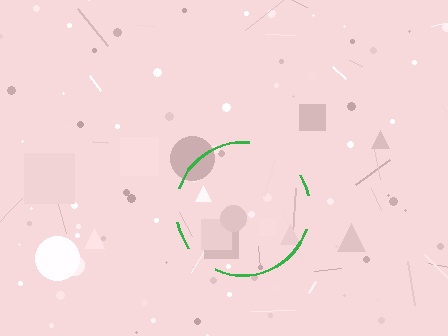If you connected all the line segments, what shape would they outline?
They would outline a circle.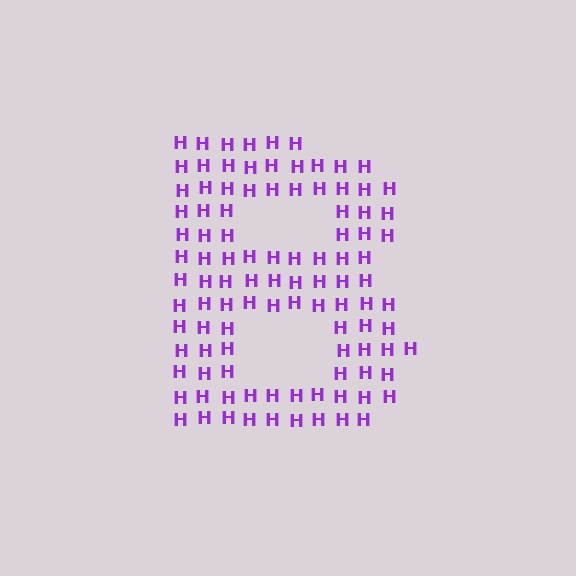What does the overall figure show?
The overall figure shows the letter B.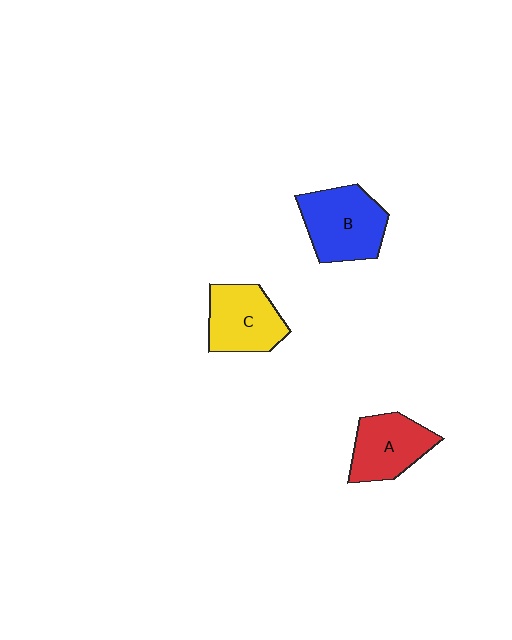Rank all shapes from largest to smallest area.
From largest to smallest: B (blue), C (yellow), A (red).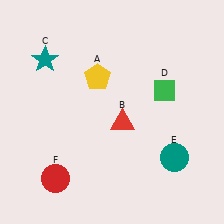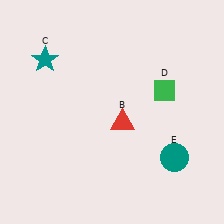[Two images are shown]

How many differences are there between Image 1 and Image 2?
There are 2 differences between the two images.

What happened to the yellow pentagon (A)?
The yellow pentagon (A) was removed in Image 2. It was in the top-left area of Image 1.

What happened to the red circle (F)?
The red circle (F) was removed in Image 2. It was in the bottom-left area of Image 1.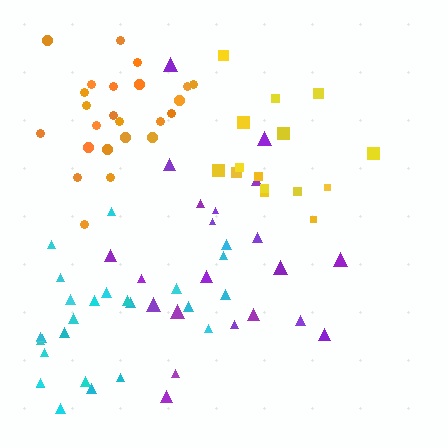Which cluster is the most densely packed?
Orange.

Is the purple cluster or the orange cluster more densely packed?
Orange.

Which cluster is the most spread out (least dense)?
Purple.